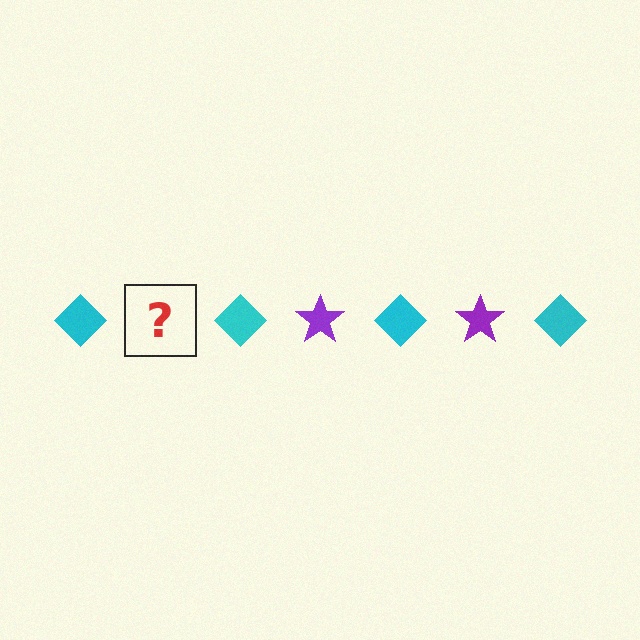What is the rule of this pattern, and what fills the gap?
The rule is that the pattern alternates between cyan diamond and purple star. The gap should be filled with a purple star.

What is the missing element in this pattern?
The missing element is a purple star.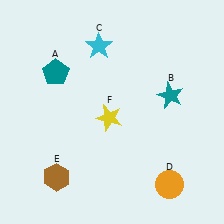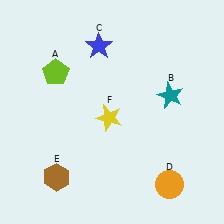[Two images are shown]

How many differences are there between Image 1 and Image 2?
There are 2 differences between the two images.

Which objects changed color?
A changed from teal to lime. C changed from cyan to blue.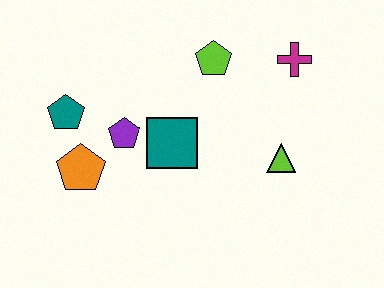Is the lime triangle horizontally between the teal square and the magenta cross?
Yes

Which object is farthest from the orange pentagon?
The magenta cross is farthest from the orange pentagon.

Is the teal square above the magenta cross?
No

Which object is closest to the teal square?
The purple pentagon is closest to the teal square.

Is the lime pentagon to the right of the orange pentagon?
Yes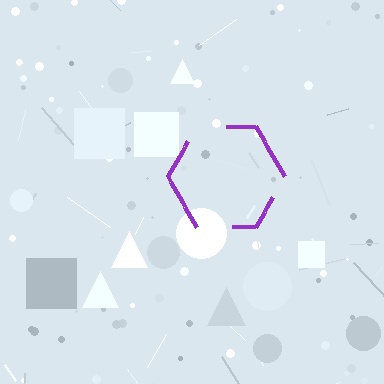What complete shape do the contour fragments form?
The contour fragments form a hexagon.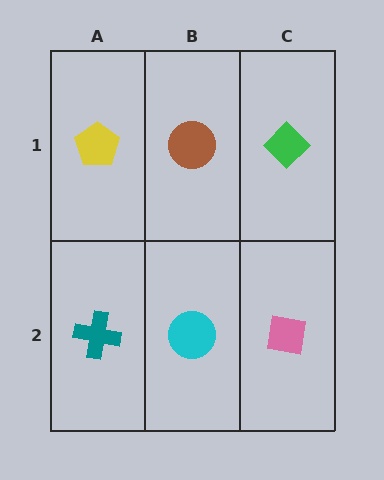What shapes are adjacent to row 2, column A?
A yellow pentagon (row 1, column A), a cyan circle (row 2, column B).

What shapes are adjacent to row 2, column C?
A green diamond (row 1, column C), a cyan circle (row 2, column B).